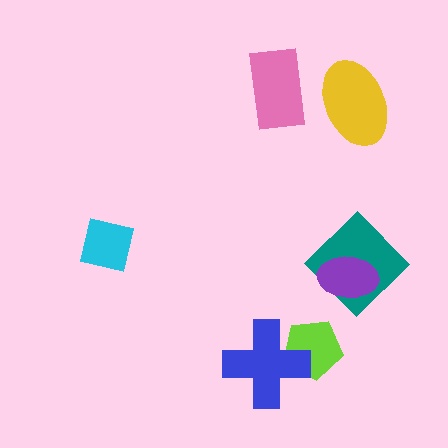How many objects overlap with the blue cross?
1 object overlaps with the blue cross.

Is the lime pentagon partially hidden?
Yes, it is partially covered by another shape.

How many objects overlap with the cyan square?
0 objects overlap with the cyan square.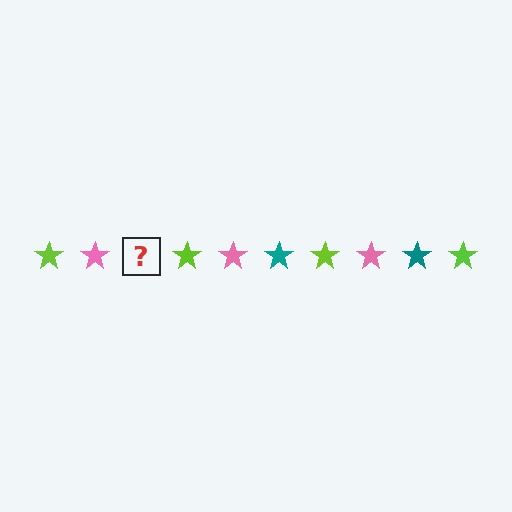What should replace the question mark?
The question mark should be replaced with a teal star.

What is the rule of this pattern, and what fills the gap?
The rule is that the pattern cycles through lime, pink, teal stars. The gap should be filled with a teal star.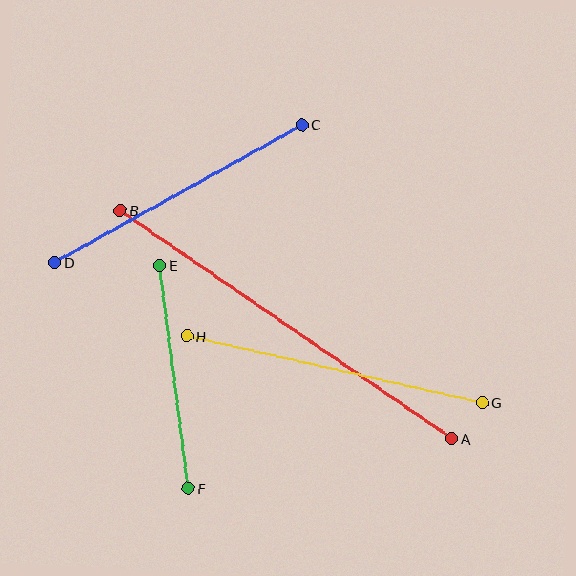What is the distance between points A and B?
The distance is approximately 403 pixels.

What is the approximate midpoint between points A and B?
The midpoint is at approximately (286, 324) pixels.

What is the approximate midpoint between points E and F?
The midpoint is at approximately (174, 377) pixels.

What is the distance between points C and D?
The distance is approximately 283 pixels.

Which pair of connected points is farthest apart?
Points A and B are farthest apart.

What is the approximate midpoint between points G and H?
The midpoint is at approximately (334, 369) pixels.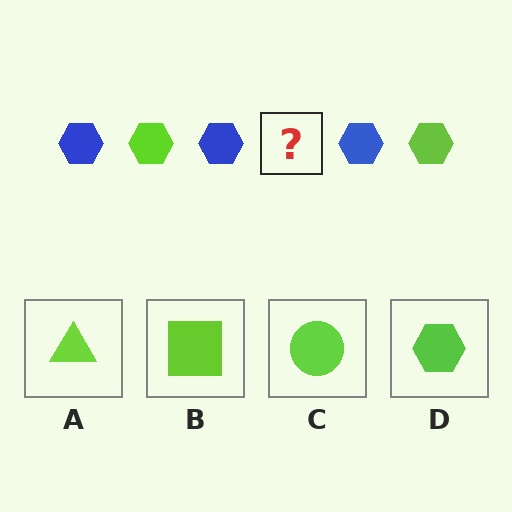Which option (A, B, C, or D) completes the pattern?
D.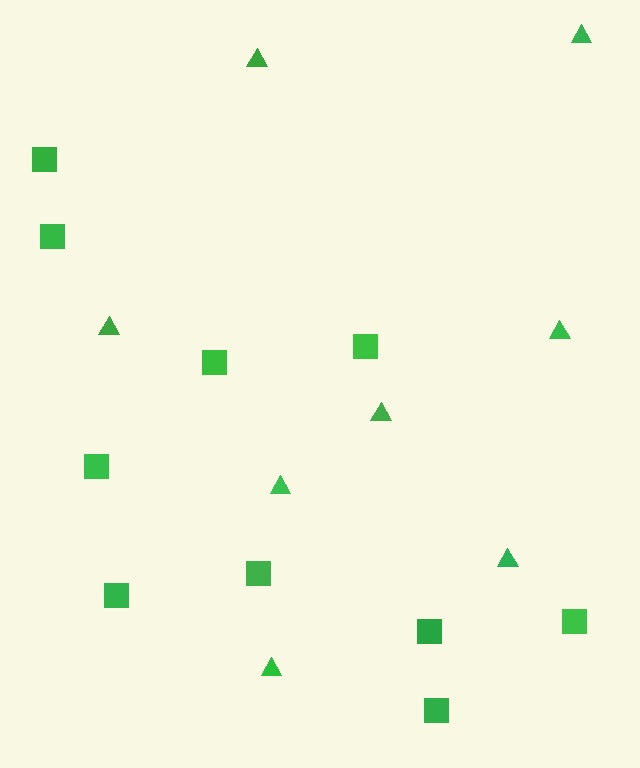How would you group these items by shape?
There are 2 groups: one group of triangles (8) and one group of squares (10).